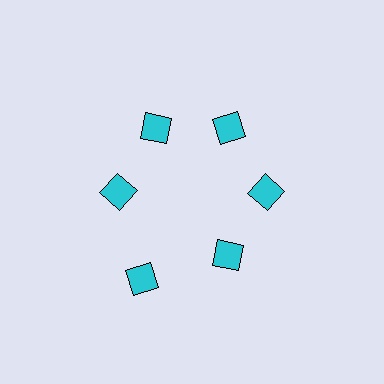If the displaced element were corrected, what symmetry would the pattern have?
It would have 6-fold rotational symmetry — the pattern would map onto itself every 60 degrees.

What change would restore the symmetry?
The symmetry would be restored by moving it inward, back onto the ring so that all 6 squares sit at equal angles and equal distance from the center.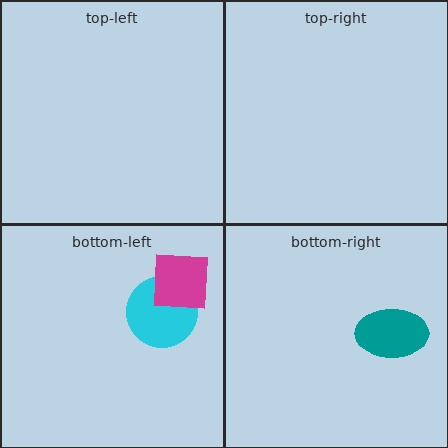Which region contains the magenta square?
The bottom-left region.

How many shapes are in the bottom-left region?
2.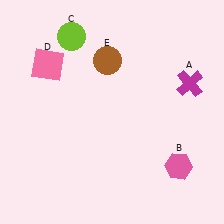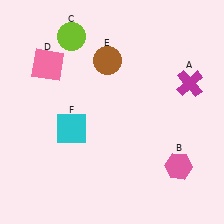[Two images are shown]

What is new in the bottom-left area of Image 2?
A cyan square (F) was added in the bottom-left area of Image 2.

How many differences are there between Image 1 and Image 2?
There is 1 difference between the two images.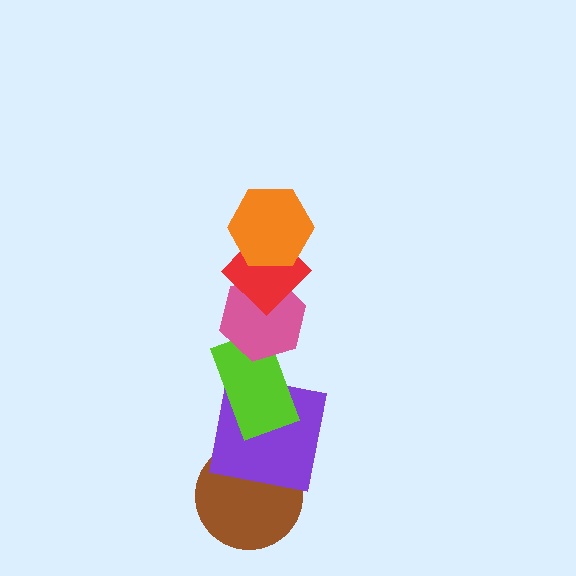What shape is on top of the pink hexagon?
The red diamond is on top of the pink hexagon.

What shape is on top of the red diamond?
The orange hexagon is on top of the red diamond.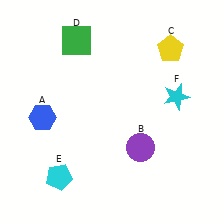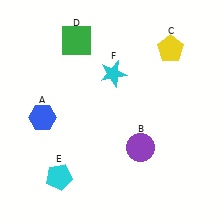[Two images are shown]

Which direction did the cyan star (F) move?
The cyan star (F) moved left.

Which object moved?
The cyan star (F) moved left.